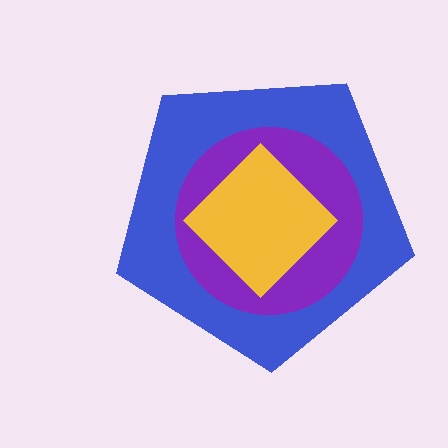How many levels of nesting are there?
3.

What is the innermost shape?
The yellow diamond.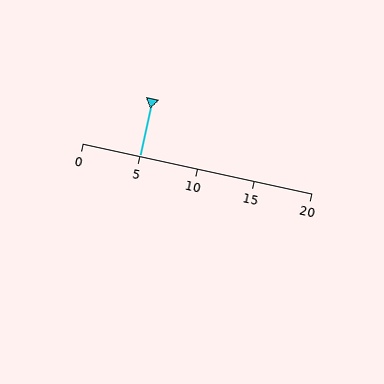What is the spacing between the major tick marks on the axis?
The major ticks are spaced 5 apart.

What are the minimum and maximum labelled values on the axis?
The axis runs from 0 to 20.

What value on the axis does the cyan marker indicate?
The marker indicates approximately 5.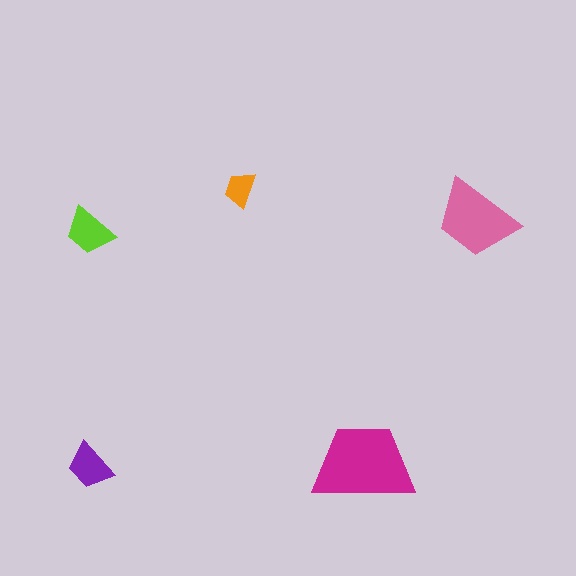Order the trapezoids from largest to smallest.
the magenta one, the pink one, the lime one, the purple one, the orange one.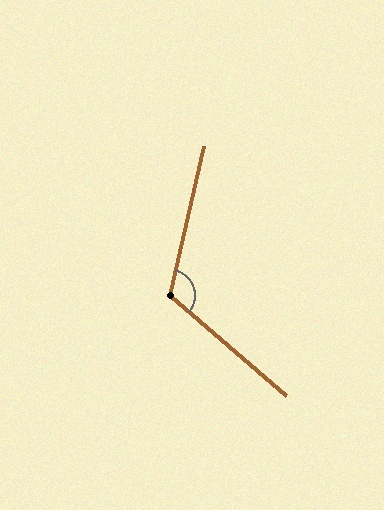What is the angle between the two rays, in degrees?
Approximately 118 degrees.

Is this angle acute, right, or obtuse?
It is obtuse.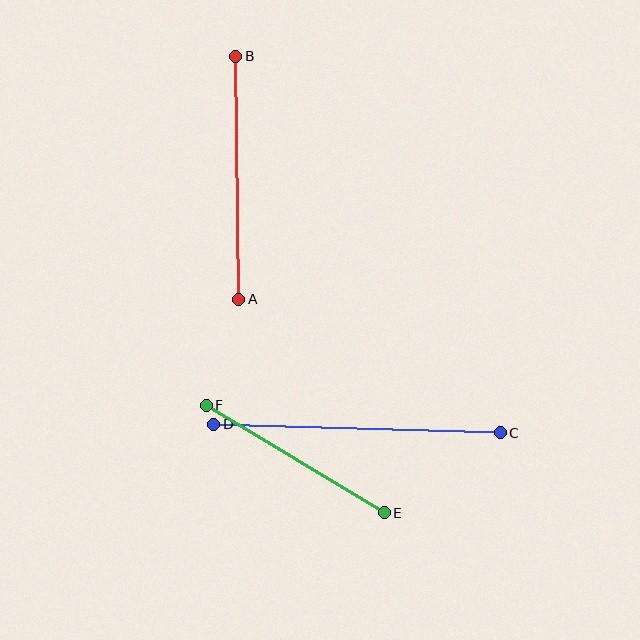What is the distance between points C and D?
The distance is approximately 287 pixels.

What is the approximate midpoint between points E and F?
The midpoint is at approximately (295, 459) pixels.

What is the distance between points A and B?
The distance is approximately 243 pixels.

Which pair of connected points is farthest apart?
Points C and D are farthest apart.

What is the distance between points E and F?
The distance is approximately 208 pixels.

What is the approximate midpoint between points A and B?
The midpoint is at approximately (237, 178) pixels.